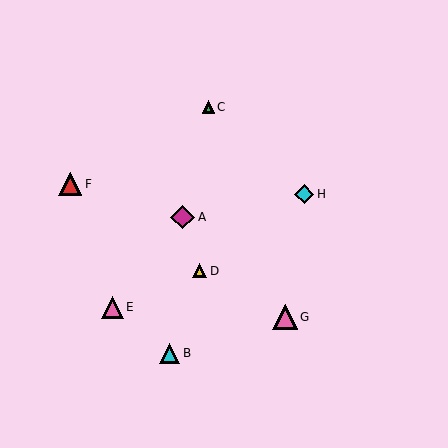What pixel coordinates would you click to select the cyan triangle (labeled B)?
Click at (170, 353) to select the cyan triangle B.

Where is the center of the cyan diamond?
The center of the cyan diamond is at (304, 194).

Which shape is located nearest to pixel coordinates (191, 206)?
The magenta diamond (labeled A) at (183, 217) is nearest to that location.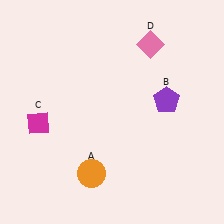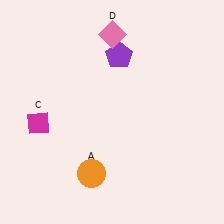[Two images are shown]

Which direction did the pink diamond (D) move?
The pink diamond (D) moved left.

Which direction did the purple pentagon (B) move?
The purple pentagon (B) moved left.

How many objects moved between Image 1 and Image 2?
2 objects moved between the two images.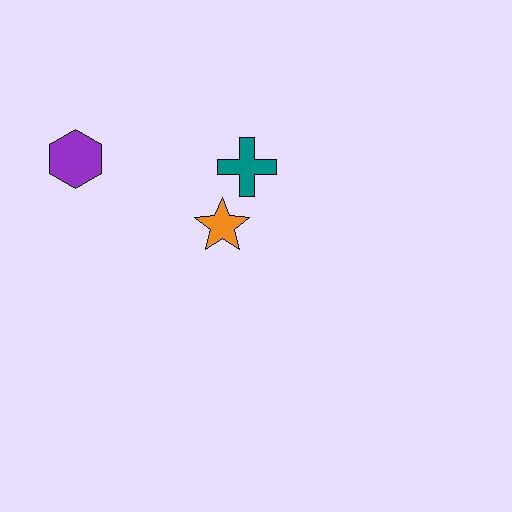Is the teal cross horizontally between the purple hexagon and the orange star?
No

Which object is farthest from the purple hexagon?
The teal cross is farthest from the purple hexagon.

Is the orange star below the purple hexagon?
Yes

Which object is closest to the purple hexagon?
The orange star is closest to the purple hexagon.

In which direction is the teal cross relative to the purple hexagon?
The teal cross is to the right of the purple hexagon.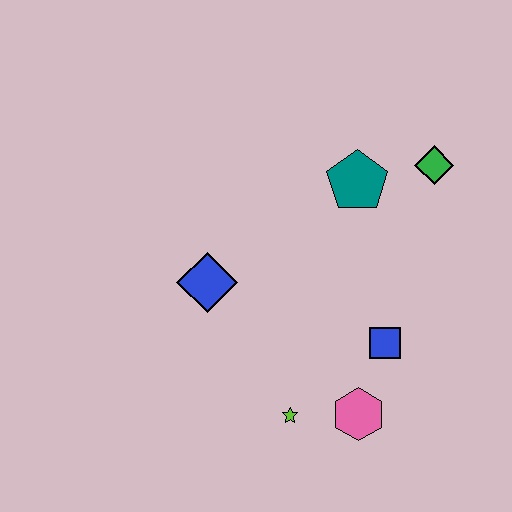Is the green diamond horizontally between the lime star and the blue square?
No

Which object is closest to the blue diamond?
The lime star is closest to the blue diamond.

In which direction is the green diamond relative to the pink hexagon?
The green diamond is above the pink hexagon.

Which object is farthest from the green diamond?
The lime star is farthest from the green diamond.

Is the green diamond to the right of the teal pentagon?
Yes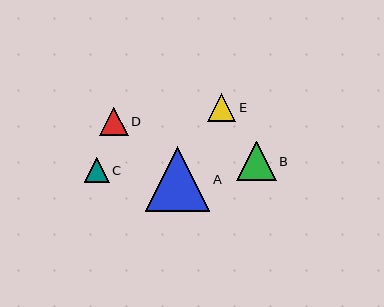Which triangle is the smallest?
Triangle C is the smallest with a size of approximately 25 pixels.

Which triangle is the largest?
Triangle A is the largest with a size of approximately 64 pixels.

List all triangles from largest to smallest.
From largest to smallest: A, B, D, E, C.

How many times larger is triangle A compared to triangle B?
Triangle A is approximately 1.6 times the size of triangle B.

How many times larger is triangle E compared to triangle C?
Triangle E is approximately 1.1 times the size of triangle C.